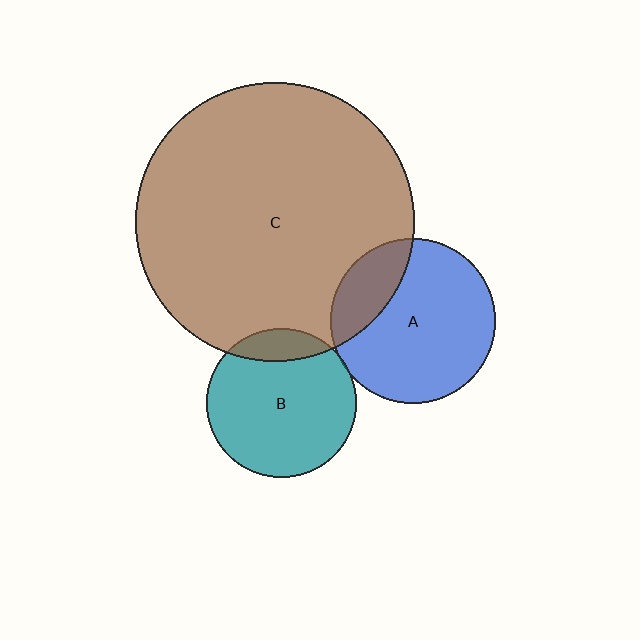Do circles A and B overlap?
Yes.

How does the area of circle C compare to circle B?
Approximately 3.5 times.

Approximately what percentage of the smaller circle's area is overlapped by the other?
Approximately 5%.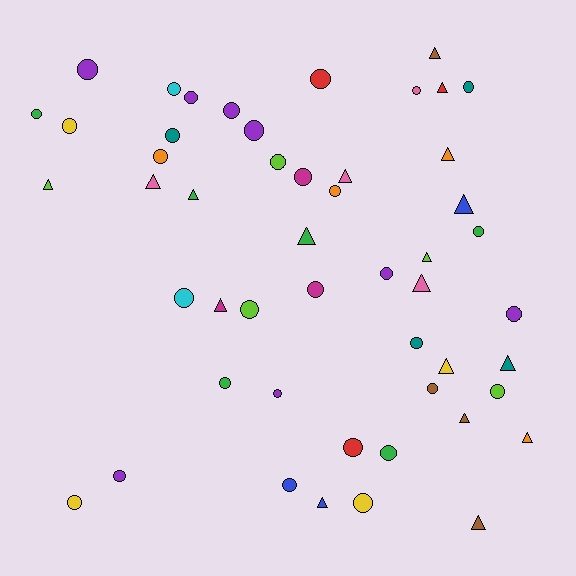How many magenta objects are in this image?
There are 3 magenta objects.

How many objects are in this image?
There are 50 objects.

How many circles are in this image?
There are 32 circles.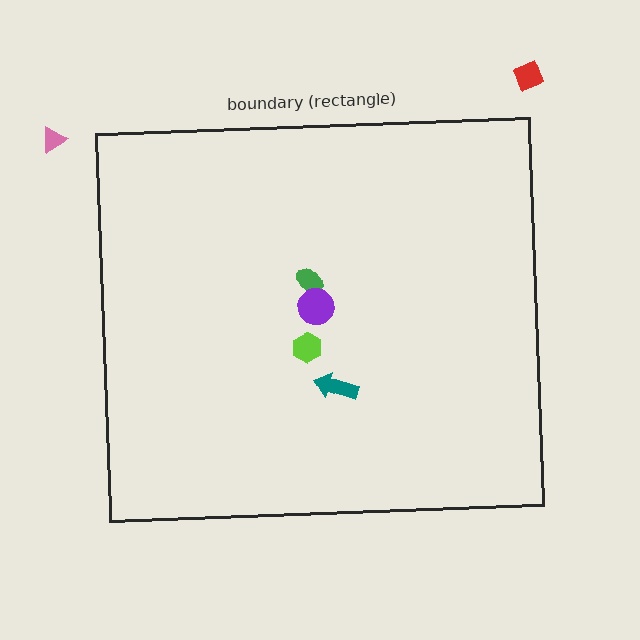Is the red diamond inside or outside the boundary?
Outside.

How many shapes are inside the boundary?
4 inside, 2 outside.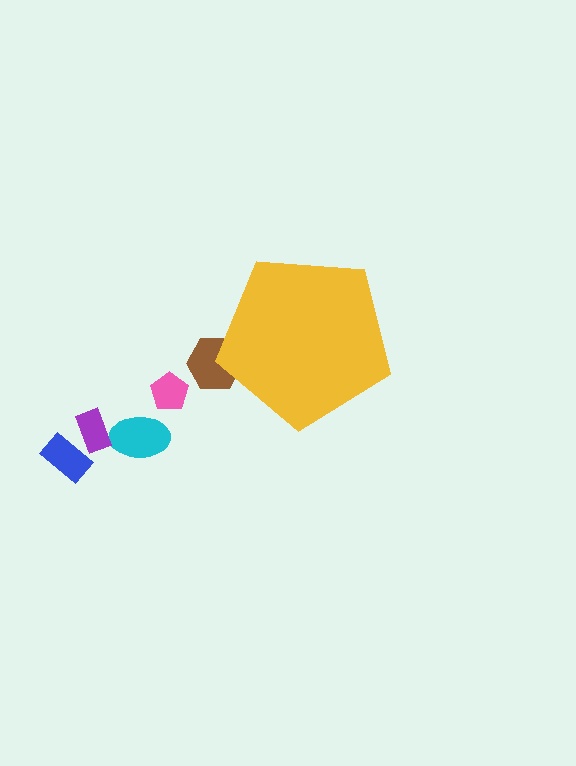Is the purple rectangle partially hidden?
No, the purple rectangle is fully visible.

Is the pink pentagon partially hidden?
No, the pink pentagon is fully visible.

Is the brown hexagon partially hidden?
Yes, the brown hexagon is partially hidden behind the yellow pentagon.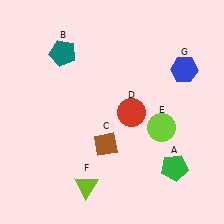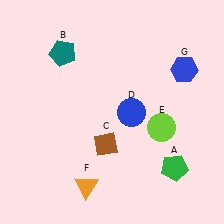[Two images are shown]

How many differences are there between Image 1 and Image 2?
There are 2 differences between the two images.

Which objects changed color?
D changed from red to blue. F changed from lime to orange.